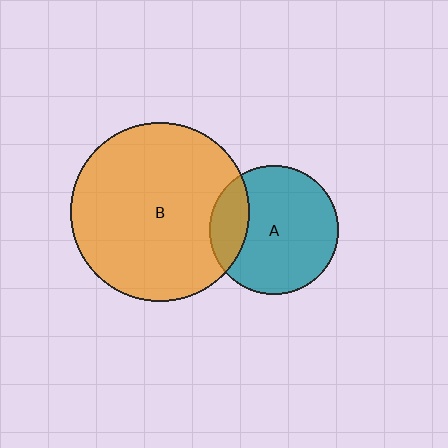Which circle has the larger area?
Circle B (orange).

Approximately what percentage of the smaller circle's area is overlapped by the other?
Approximately 20%.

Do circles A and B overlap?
Yes.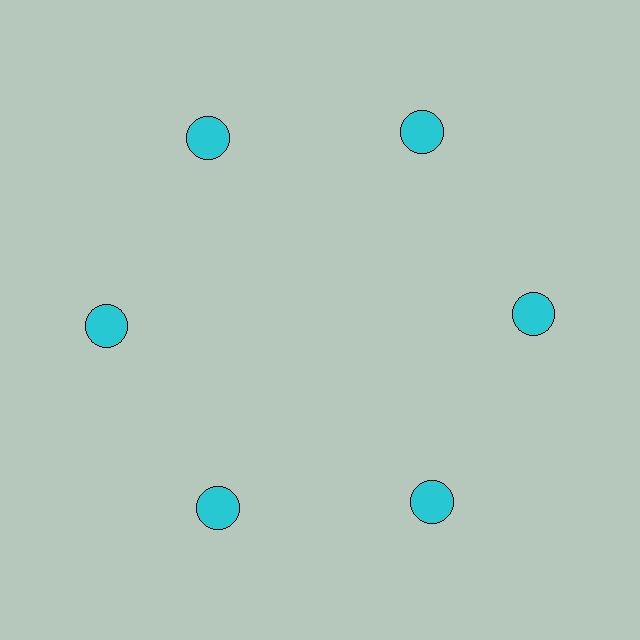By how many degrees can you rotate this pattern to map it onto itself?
The pattern maps onto itself every 60 degrees of rotation.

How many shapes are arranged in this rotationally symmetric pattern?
There are 6 shapes, arranged in 6 groups of 1.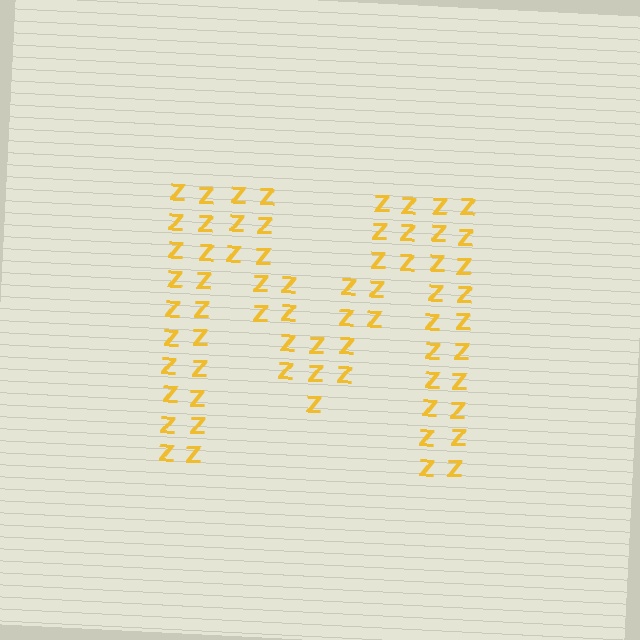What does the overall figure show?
The overall figure shows the letter M.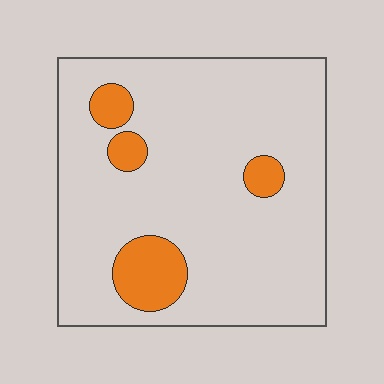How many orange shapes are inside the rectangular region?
4.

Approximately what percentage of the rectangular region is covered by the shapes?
Approximately 10%.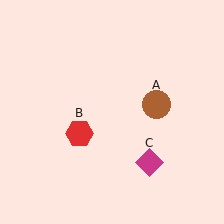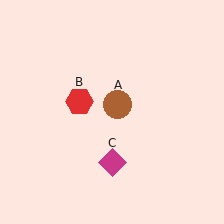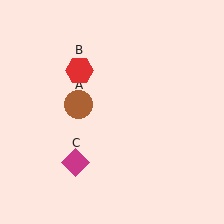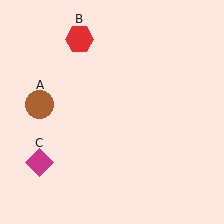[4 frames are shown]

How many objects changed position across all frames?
3 objects changed position: brown circle (object A), red hexagon (object B), magenta diamond (object C).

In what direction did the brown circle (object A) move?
The brown circle (object A) moved left.